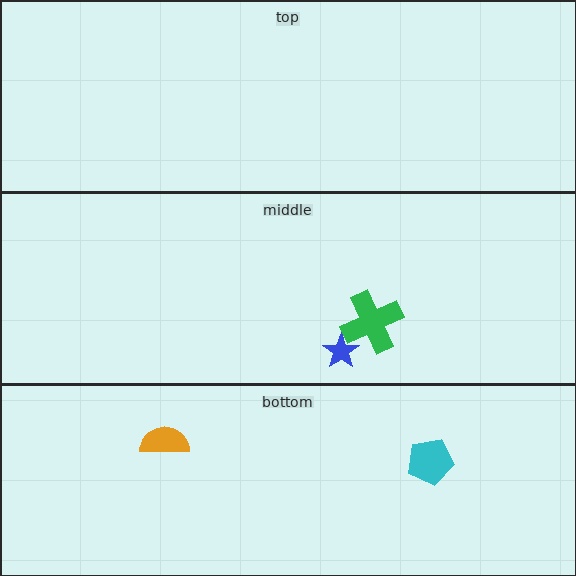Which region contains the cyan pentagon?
The bottom region.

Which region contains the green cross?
The middle region.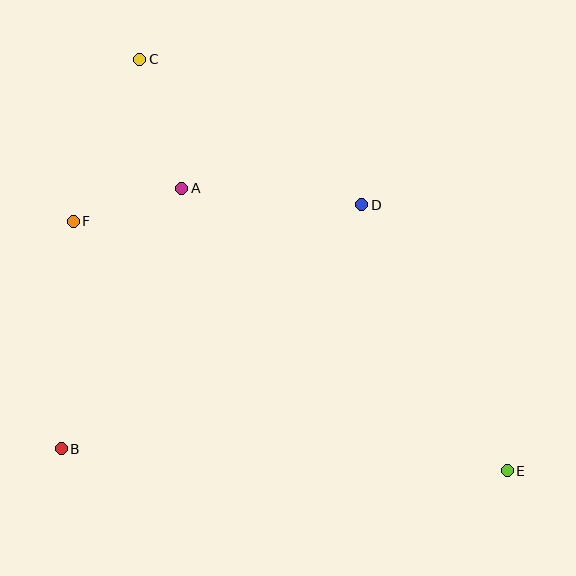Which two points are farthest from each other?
Points C and E are farthest from each other.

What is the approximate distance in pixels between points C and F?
The distance between C and F is approximately 175 pixels.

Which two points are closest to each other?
Points A and F are closest to each other.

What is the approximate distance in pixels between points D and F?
The distance between D and F is approximately 289 pixels.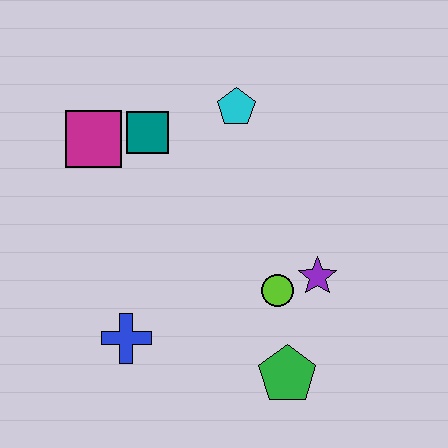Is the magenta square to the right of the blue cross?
No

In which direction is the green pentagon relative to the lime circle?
The green pentagon is below the lime circle.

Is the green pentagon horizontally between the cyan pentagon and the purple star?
Yes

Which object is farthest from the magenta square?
The green pentagon is farthest from the magenta square.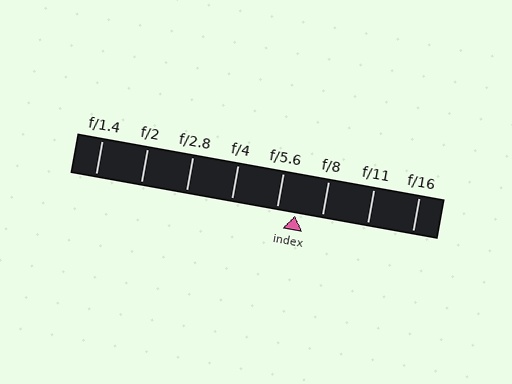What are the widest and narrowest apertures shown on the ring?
The widest aperture shown is f/1.4 and the narrowest is f/16.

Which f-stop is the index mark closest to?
The index mark is closest to f/5.6.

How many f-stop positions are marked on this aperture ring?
There are 8 f-stop positions marked.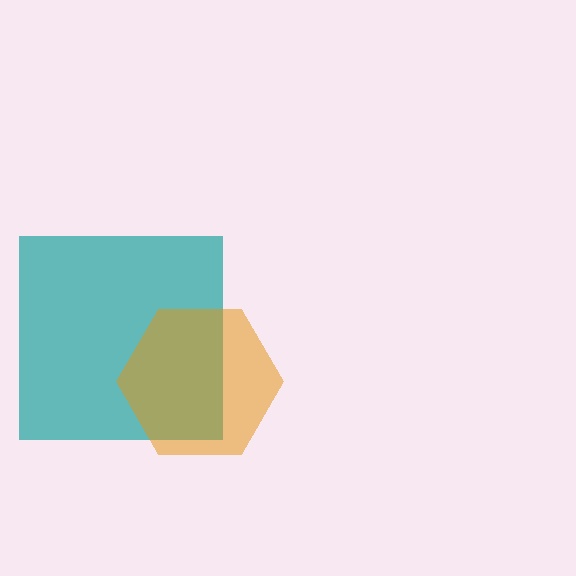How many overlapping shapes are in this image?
There are 2 overlapping shapes in the image.